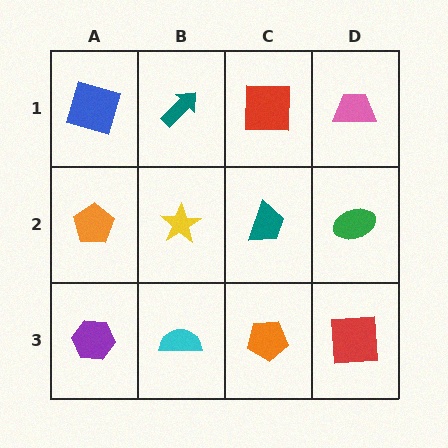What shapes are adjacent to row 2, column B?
A teal arrow (row 1, column B), a cyan semicircle (row 3, column B), an orange pentagon (row 2, column A), a teal trapezoid (row 2, column C).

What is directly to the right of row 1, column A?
A teal arrow.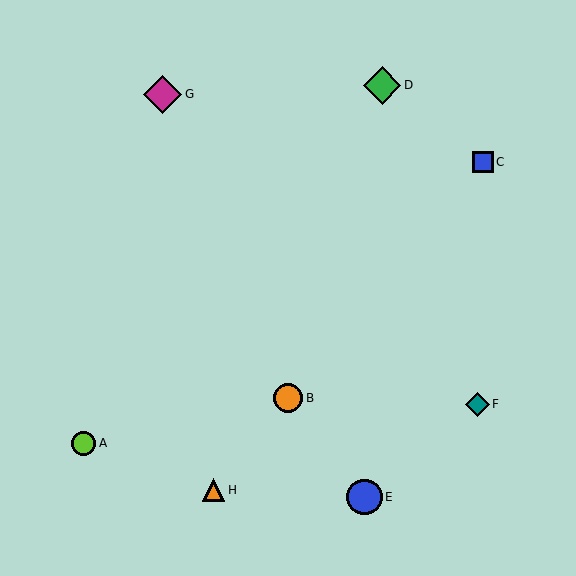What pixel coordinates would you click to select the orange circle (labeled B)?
Click at (288, 398) to select the orange circle B.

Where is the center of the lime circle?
The center of the lime circle is at (84, 443).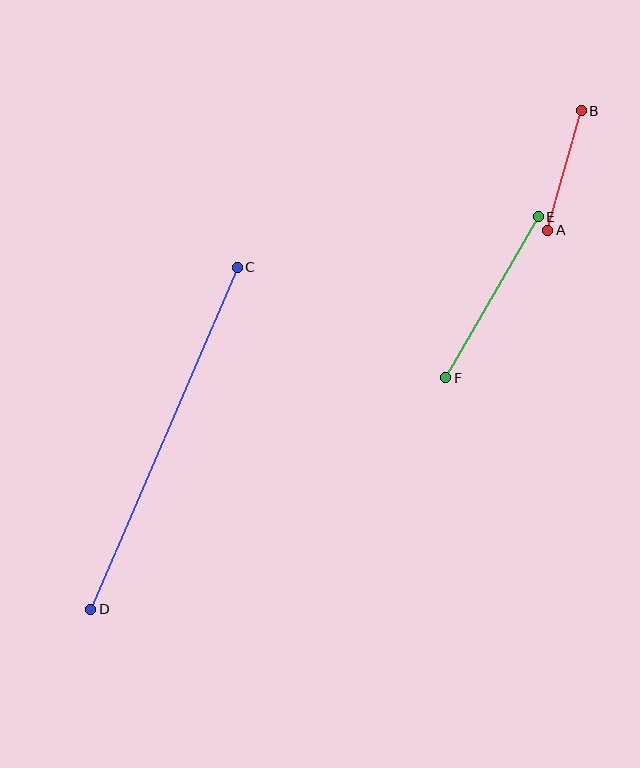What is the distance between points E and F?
The distance is approximately 186 pixels.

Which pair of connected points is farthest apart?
Points C and D are farthest apart.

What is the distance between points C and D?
The distance is approximately 372 pixels.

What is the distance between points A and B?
The distance is approximately 124 pixels.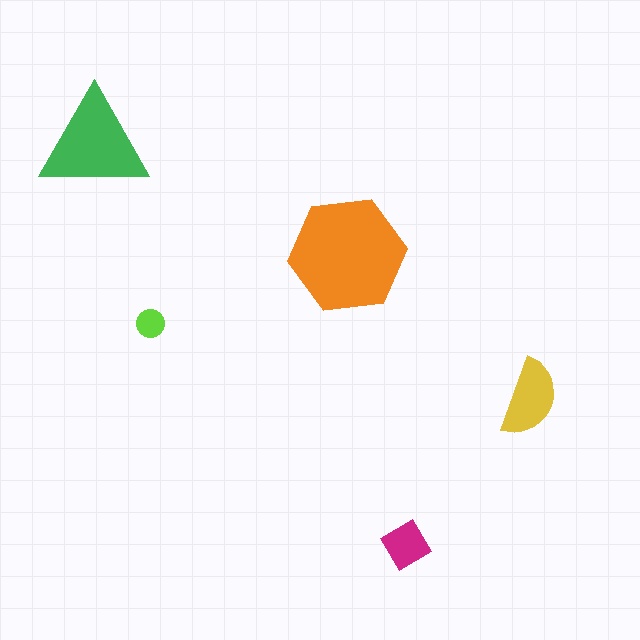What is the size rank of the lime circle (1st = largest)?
5th.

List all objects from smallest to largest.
The lime circle, the magenta diamond, the yellow semicircle, the green triangle, the orange hexagon.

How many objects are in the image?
There are 5 objects in the image.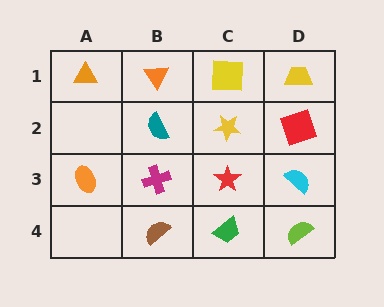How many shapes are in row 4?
3 shapes.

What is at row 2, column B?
A teal semicircle.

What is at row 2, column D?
A red square.